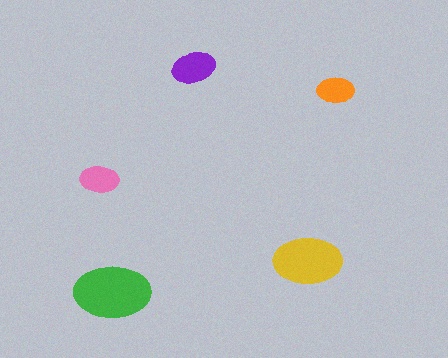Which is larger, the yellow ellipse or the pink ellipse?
The yellow one.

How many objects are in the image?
There are 5 objects in the image.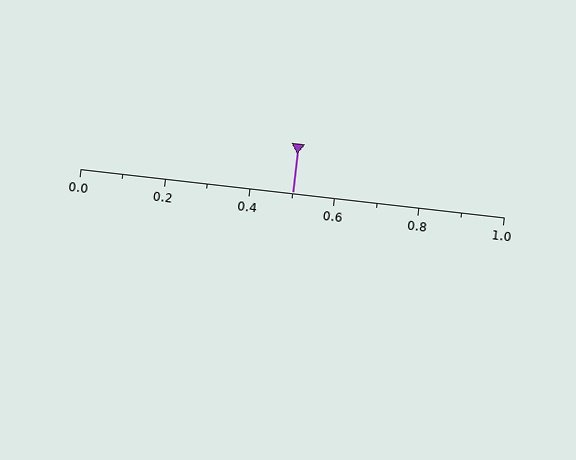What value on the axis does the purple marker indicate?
The marker indicates approximately 0.5.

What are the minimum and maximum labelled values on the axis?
The axis runs from 0.0 to 1.0.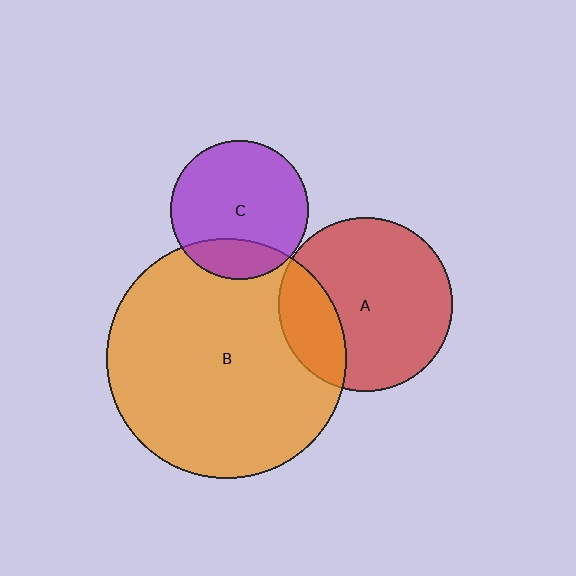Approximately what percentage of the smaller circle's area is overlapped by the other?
Approximately 20%.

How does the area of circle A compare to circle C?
Approximately 1.6 times.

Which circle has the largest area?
Circle B (orange).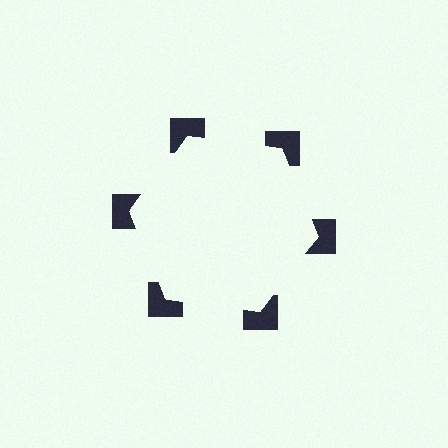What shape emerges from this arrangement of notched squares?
An illusory hexagon — its edges are inferred from the aligned wedge cuts in the notched squares, not physically drawn.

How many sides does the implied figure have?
6 sides.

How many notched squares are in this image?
There are 6 — one at each vertex of the illusory hexagon.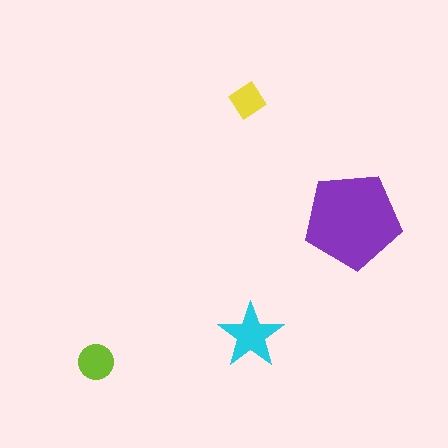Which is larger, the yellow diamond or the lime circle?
The lime circle.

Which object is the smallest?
The yellow diamond.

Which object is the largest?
The purple pentagon.